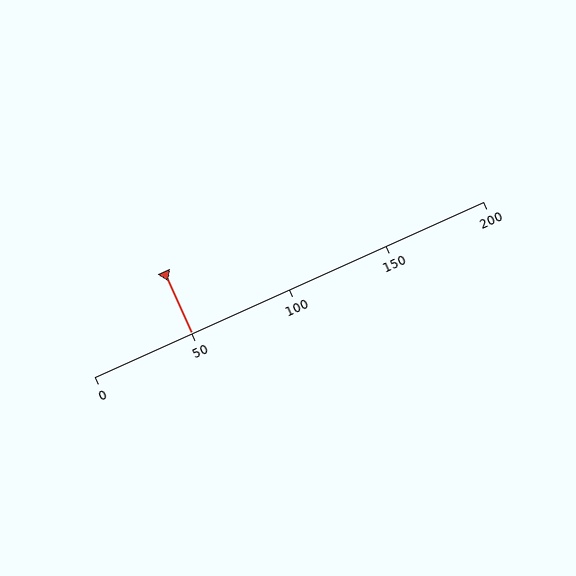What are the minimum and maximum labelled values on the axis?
The axis runs from 0 to 200.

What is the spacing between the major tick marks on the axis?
The major ticks are spaced 50 apart.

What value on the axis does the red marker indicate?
The marker indicates approximately 50.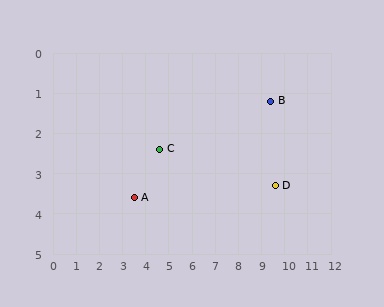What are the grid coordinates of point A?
Point A is at approximately (3.5, 3.6).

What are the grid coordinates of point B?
Point B is at approximately (9.4, 1.2).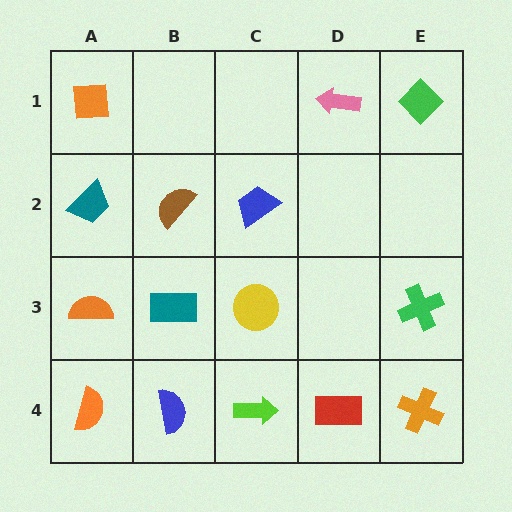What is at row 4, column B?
A blue semicircle.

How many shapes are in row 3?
4 shapes.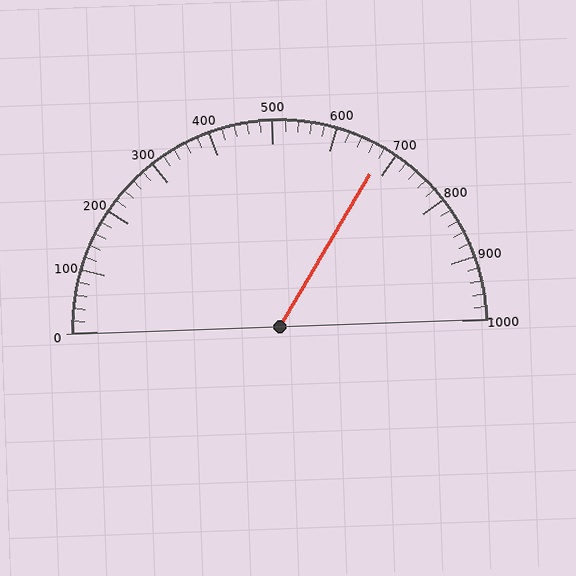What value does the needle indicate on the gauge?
The needle indicates approximately 680.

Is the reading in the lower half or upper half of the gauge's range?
The reading is in the upper half of the range (0 to 1000).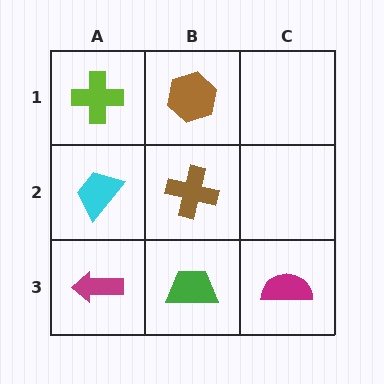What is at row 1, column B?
A brown hexagon.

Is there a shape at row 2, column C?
No, that cell is empty.